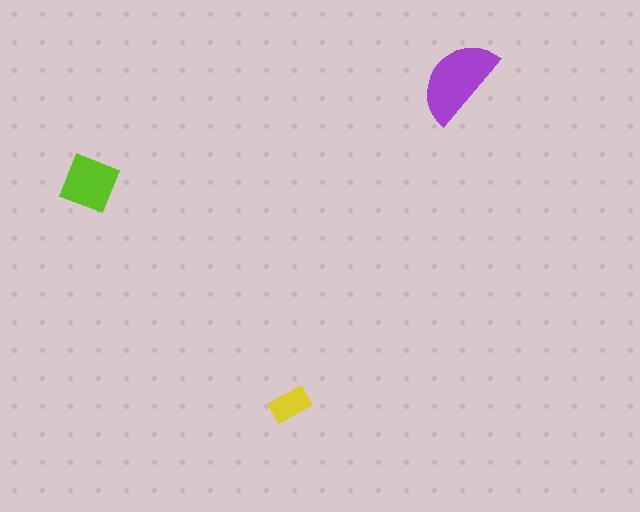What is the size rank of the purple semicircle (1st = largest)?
1st.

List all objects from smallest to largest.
The yellow rectangle, the lime diamond, the purple semicircle.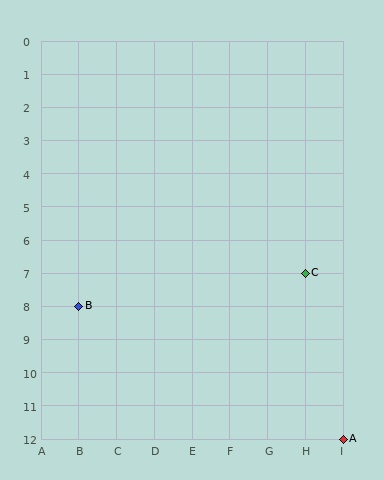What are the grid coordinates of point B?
Point B is at grid coordinates (B, 8).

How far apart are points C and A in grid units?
Points C and A are 1 column and 5 rows apart (about 5.1 grid units diagonally).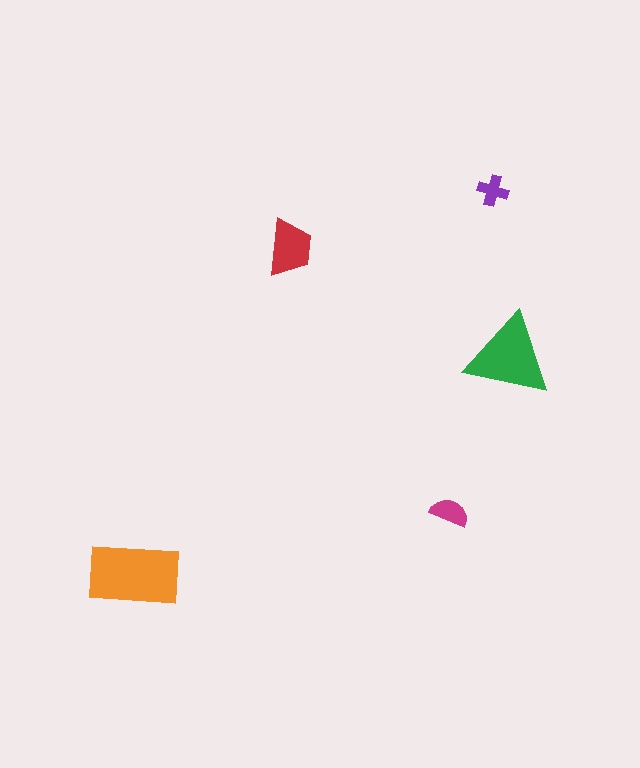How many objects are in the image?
There are 5 objects in the image.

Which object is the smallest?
The purple cross.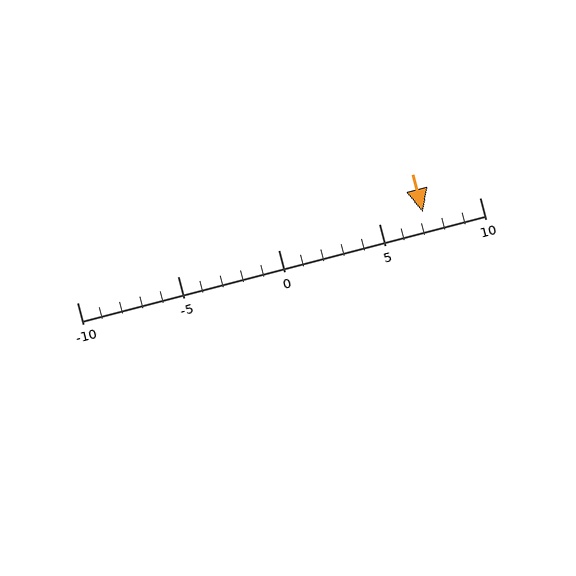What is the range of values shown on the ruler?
The ruler shows values from -10 to 10.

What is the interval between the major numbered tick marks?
The major tick marks are spaced 5 units apart.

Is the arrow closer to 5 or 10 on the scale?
The arrow is closer to 5.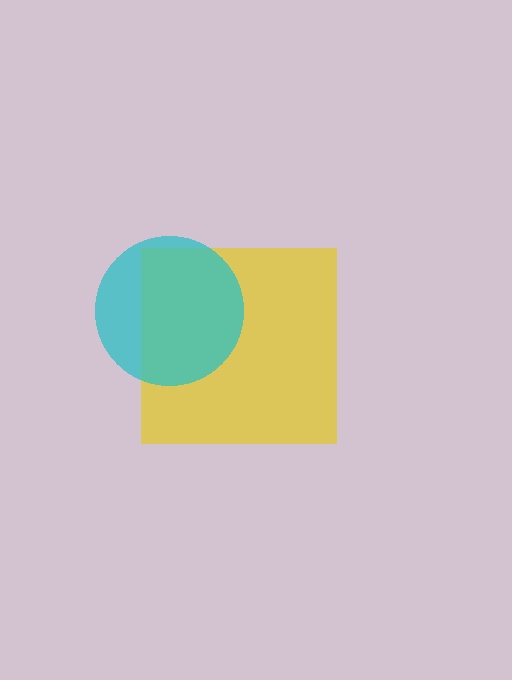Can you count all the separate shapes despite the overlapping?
Yes, there are 2 separate shapes.